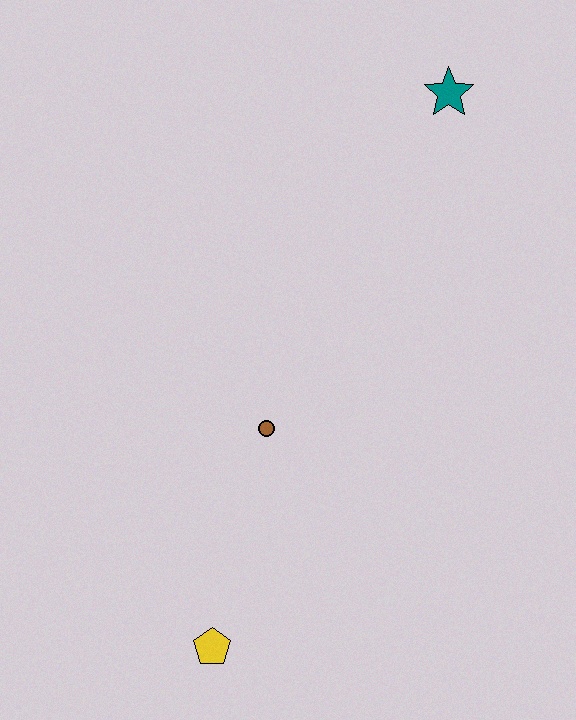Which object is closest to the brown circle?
The yellow pentagon is closest to the brown circle.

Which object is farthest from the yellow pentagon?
The teal star is farthest from the yellow pentagon.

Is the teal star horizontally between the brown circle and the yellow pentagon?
No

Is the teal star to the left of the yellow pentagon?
No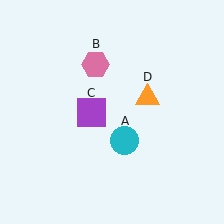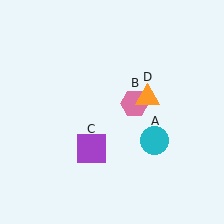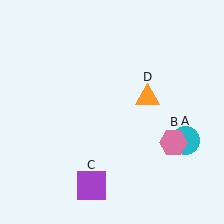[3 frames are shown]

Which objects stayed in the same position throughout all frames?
Orange triangle (object D) remained stationary.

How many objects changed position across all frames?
3 objects changed position: cyan circle (object A), pink hexagon (object B), purple square (object C).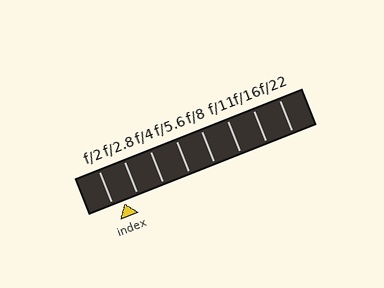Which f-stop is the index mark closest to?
The index mark is closest to f/2.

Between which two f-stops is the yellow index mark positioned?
The index mark is between f/2 and f/2.8.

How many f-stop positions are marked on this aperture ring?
There are 8 f-stop positions marked.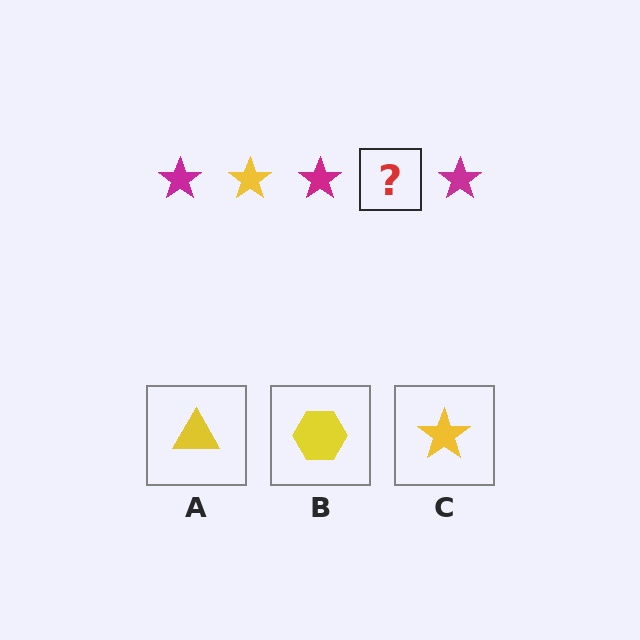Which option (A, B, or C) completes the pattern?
C.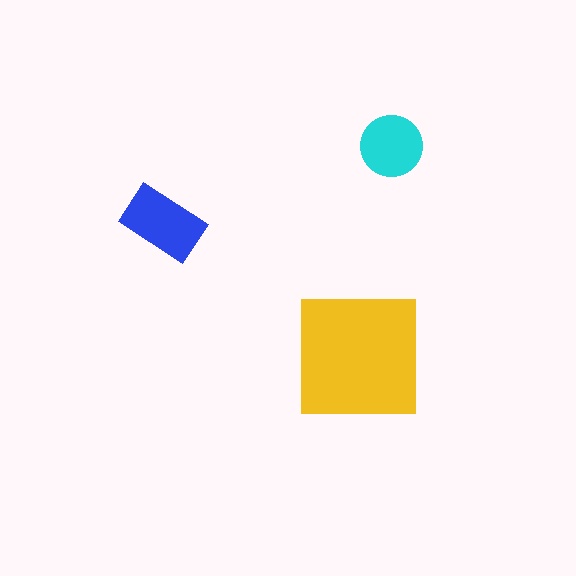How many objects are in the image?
There are 3 objects in the image.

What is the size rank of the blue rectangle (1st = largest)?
2nd.